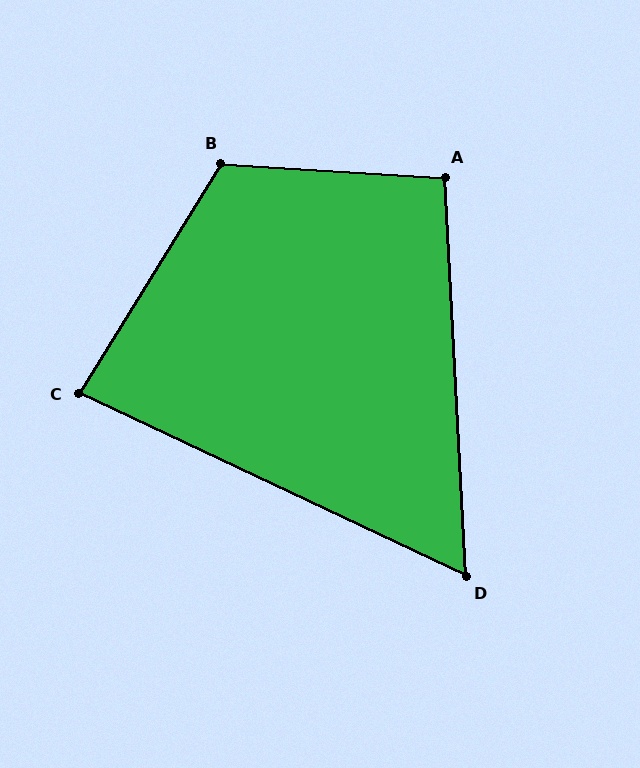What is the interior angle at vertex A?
Approximately 96 degrees (obtuse).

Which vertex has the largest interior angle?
B, at approximately 118 degrees.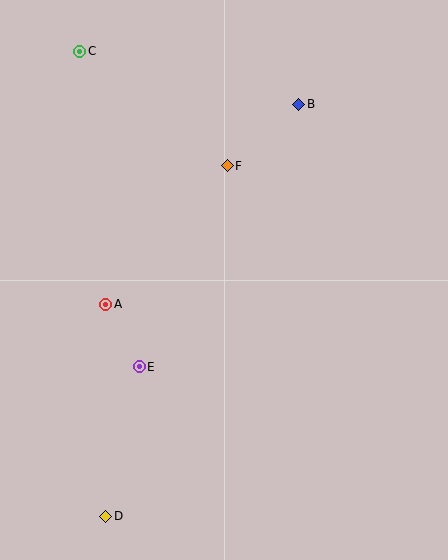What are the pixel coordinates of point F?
Point F is at (227, 166).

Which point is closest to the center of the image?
Point F at (227, 166) is closest to the center.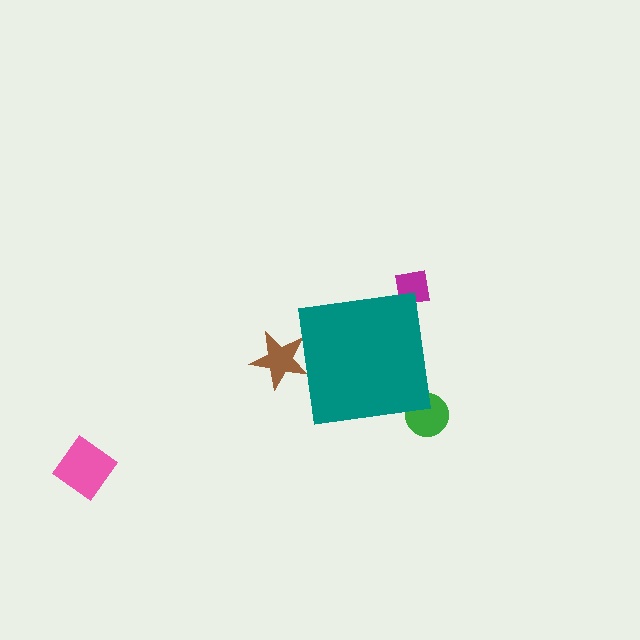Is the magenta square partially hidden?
Yes, the magenta square is partially hidden behind the teal square.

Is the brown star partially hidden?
Yes, the brown star is partially hidden behind the teal square.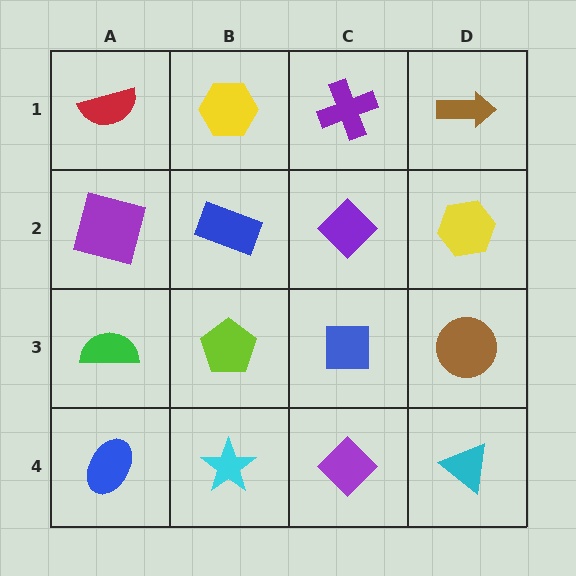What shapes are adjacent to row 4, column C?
A blue square (row 3, column C), a cyan star (row 4, column B), a cyan triangle (row 4, column D).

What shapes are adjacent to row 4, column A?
A green semicircle (row 3, column A), a cyan star (row 4, column B).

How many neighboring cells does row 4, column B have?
3.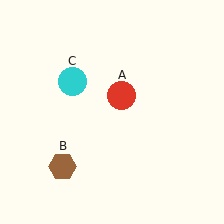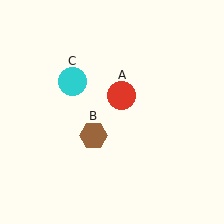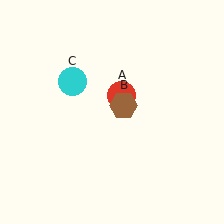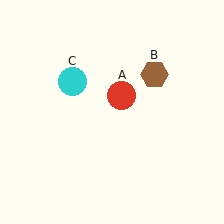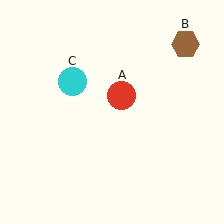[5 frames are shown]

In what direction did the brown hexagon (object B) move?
The brown hexagon (object B) moved up and to the right.